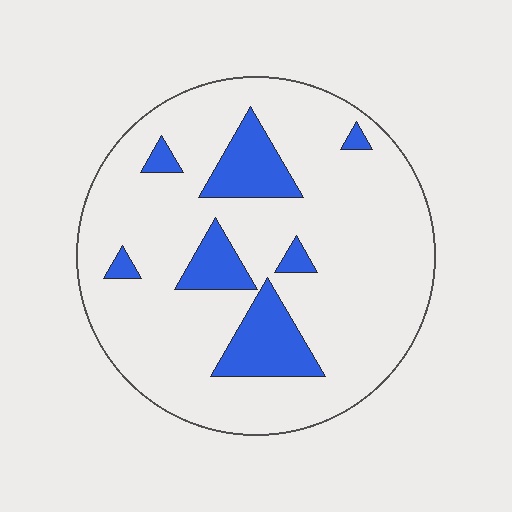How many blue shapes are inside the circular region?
7.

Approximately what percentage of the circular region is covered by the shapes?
Approximately 15%.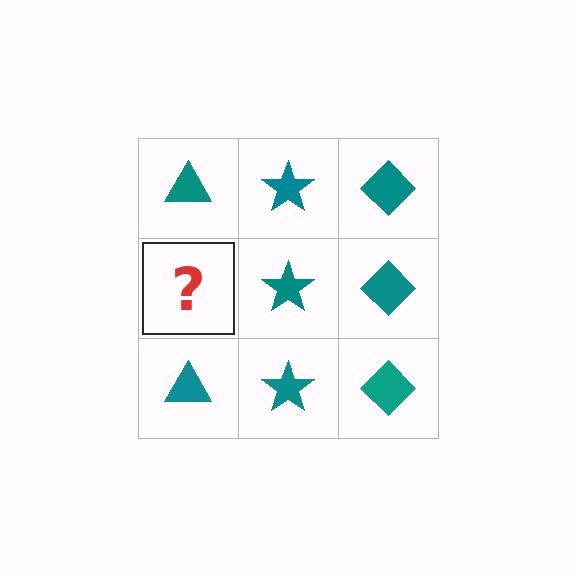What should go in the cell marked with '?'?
The missing cell should contain a teal triangle.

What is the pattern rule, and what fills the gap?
The rule is that each column has a consistent shape. The gap should be filled with a teal triangle.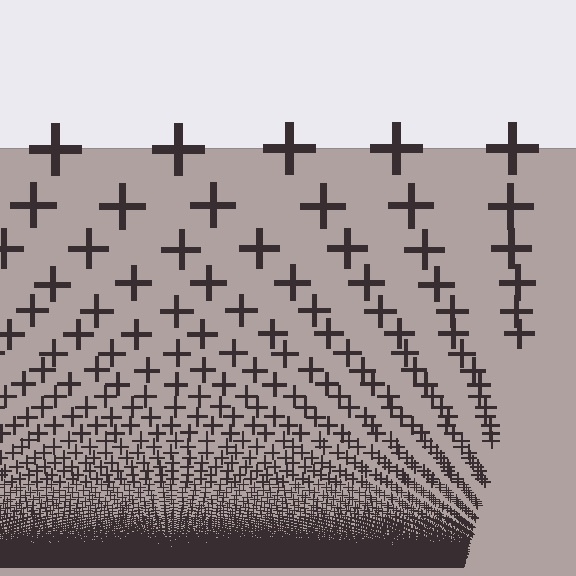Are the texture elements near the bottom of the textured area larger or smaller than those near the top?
Smaller. The gradient is inverted — elements near the bottom are smaller and denser.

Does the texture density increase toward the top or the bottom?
Density increases toward the bottom.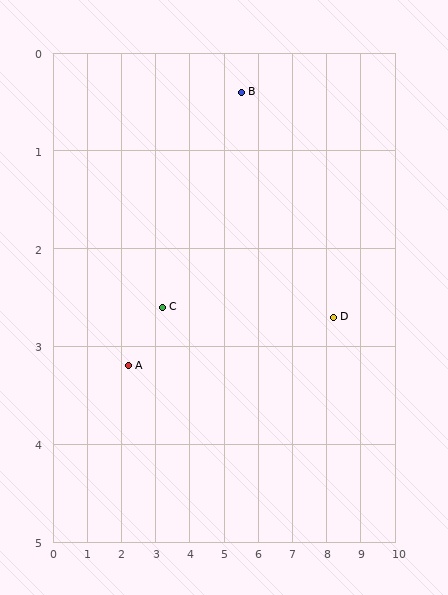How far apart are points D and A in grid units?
Points D and A are about 6.0 grid units apart.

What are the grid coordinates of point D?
Point D is at approximately (8.2, 2.7).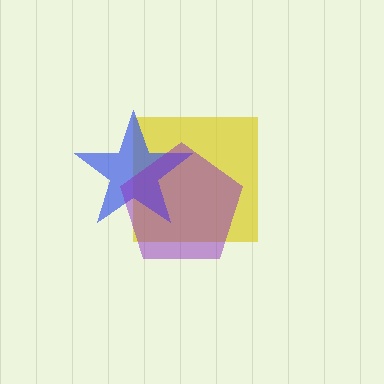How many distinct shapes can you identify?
There are 3 distinct shapes: a yellow square, a blue star, a purple pentagon.